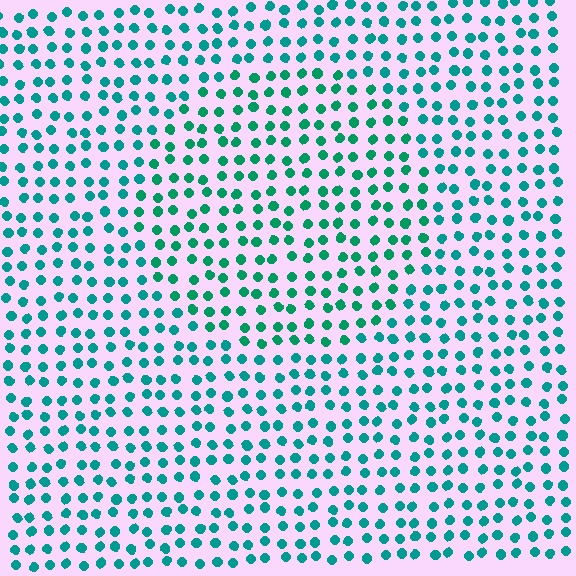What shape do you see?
I see a circle.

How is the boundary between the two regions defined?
The boundary is defined purely by a slight shift in hue (about 19 degrees). Spacing, size, and orientation are identical on both sides.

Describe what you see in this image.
The image is filled with small teal elements in a uniform arrangement. A circle-shaped region is visible where the elements are tinted to a slightly different hue, forming a subtle color boundary.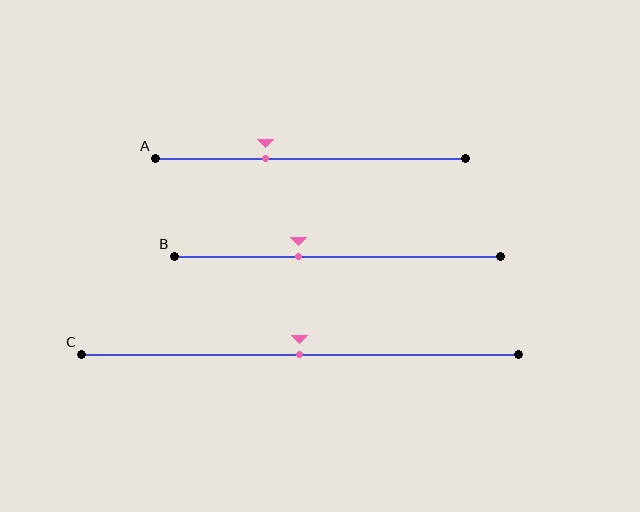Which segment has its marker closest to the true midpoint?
Segment C has its marker closest to the true midpoint.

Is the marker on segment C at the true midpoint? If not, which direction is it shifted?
Yes, the marker on segment C is at the true midpoint.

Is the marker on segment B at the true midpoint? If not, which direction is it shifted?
No, the marker on segment B is shifted to the left by about 12% of the segment length.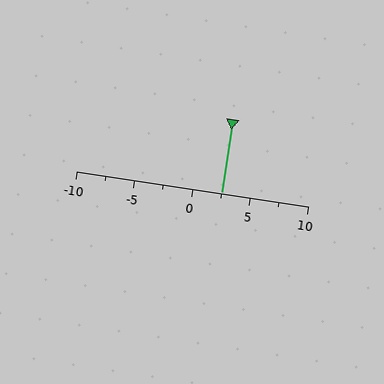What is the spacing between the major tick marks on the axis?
The major ticks are spaced 5 apart.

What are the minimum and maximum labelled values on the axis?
The axis runs from -10 to 10.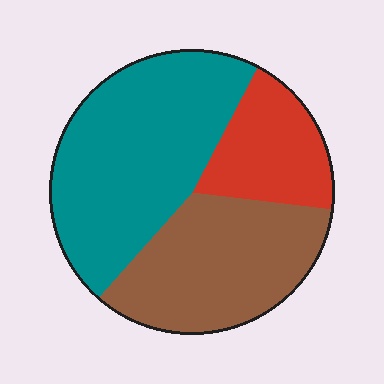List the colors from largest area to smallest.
From largest to smallest: teal, brown, red.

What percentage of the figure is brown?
Brown takes up about one third (1/3) of the figure.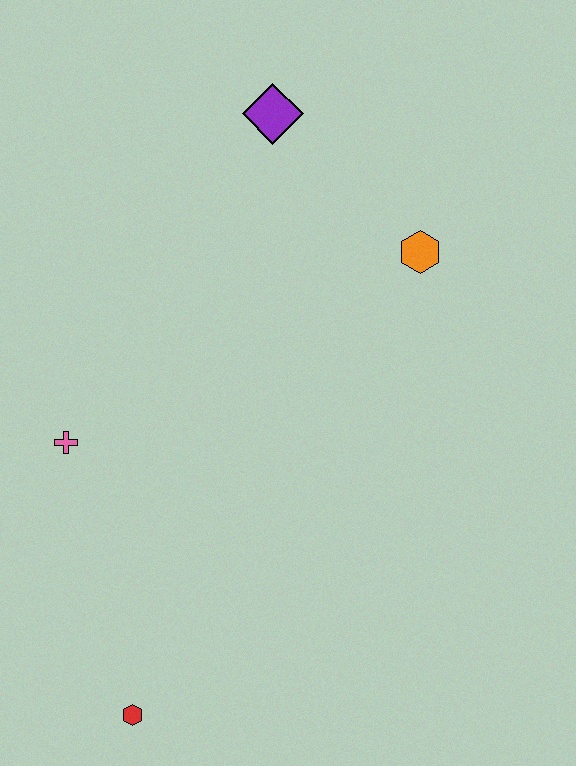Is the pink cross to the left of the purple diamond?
Yes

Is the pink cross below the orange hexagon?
Yes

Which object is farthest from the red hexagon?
The purple diamond is farthest from the red hexagon.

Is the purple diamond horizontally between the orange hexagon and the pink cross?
Yes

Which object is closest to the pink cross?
The red hexagon is closest to the pink cross.